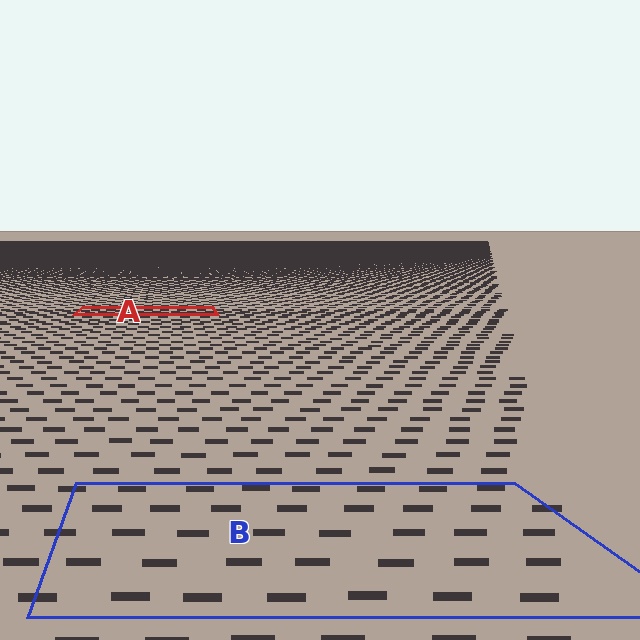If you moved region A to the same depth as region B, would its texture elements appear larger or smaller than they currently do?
They would appear larger. At a closer depth, the same texture elements are projected at a bigger on-screen size.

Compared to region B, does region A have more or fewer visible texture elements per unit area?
Region A has more texture elements per unit area — they are packed more densely because it is farther away.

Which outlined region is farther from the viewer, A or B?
Region A is farther from the viewer — the texture elements inside it appear smaller and more densely packed.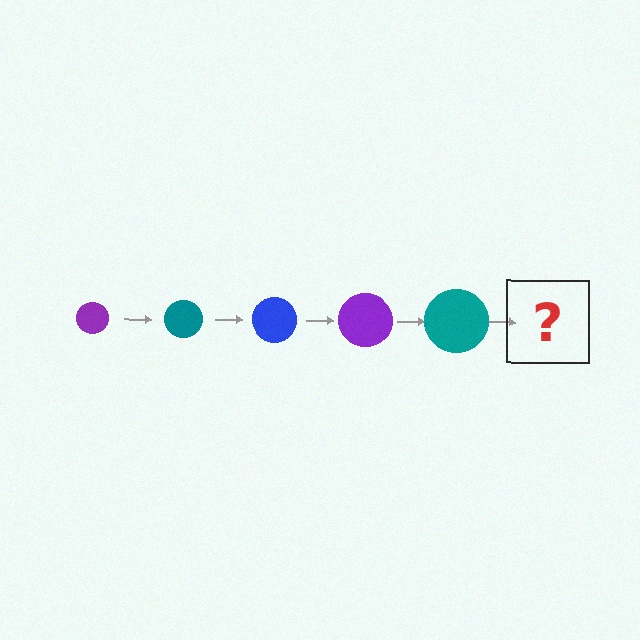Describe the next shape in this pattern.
It should be a blue circle, larger than the previous one.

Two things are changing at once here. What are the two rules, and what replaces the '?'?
The two rules are that the circle grows larger each step and the color cycles through purple, teal, and blue. The '?' should be a blue circle, larger than the previous one.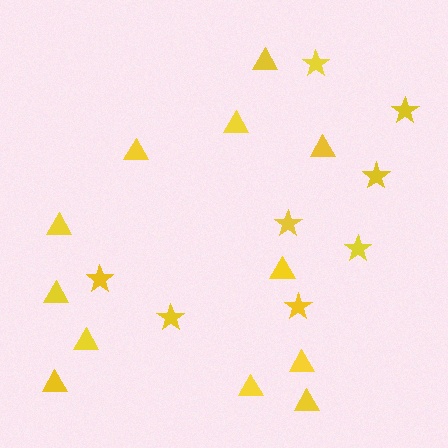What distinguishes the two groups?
There are 2 groups: one group of stars (8) and one group of triangles (12).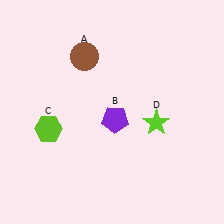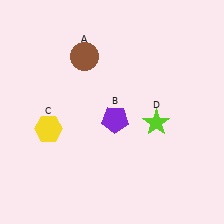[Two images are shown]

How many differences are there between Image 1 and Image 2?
There is 1 difference between the two images.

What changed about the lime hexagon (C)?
In Image 1, C is lime. In Image 2, it changed to yellow.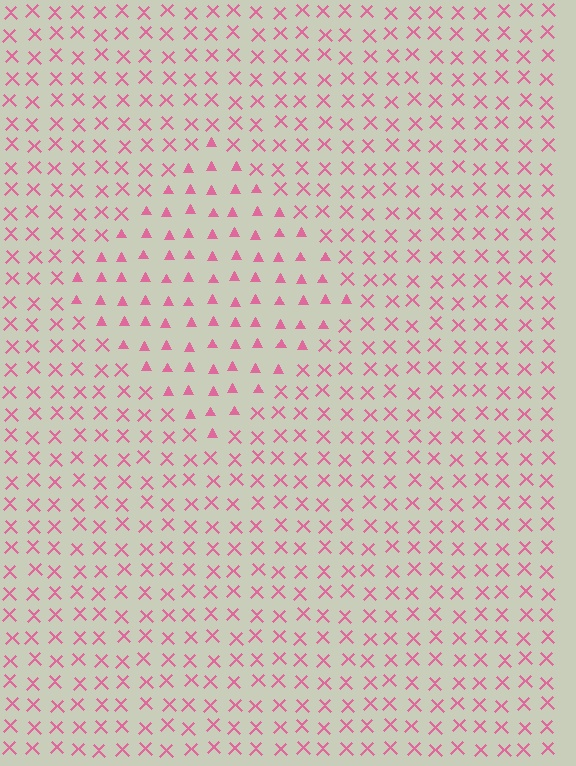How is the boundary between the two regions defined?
The boundary is defined by a change in element shape: triangles inside vs. X marks outside. All elements share the same color and spacing.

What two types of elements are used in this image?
The image uses triangles inside the diamond region and X marks outside it.